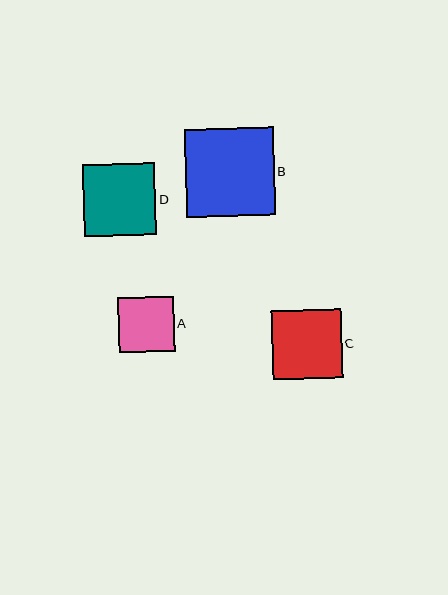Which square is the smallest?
Square A is the smallest with a size of approximately 56 pixels.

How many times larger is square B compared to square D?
Square B is approximately 1.2 times the size of square D.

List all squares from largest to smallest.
From largest to smallest: B, D, C, A.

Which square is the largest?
Square B is the largest with a size of approximately 89 pixels.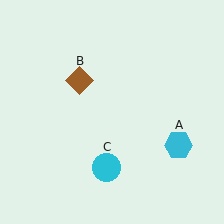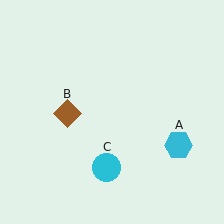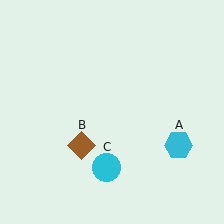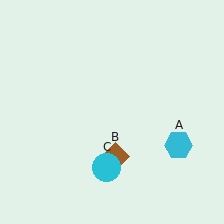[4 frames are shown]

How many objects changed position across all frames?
1 object changed position: brown diamond (object B).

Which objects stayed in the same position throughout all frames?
Cyan hexagon (object A) and cyan circle (object C) remained stationary.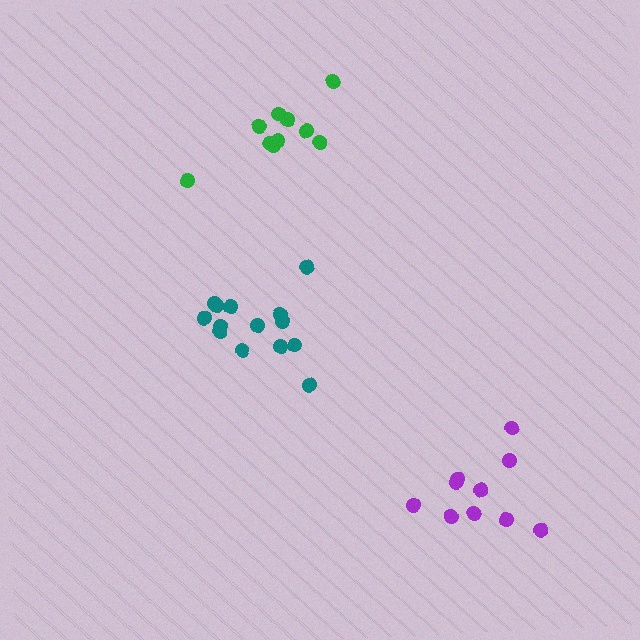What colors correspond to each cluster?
The clusters are colored: green, purple, teal.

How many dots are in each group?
Group 1: 10 dots, Group 2: 10 dots, Group 3: 14 dots (34 total).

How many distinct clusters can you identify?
There are 3 distinct clusters.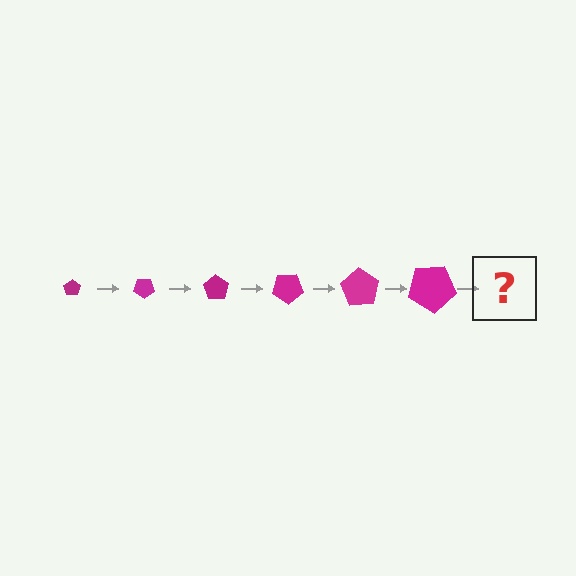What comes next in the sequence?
The next element should be a pentagon, larger than the previous one and rotated 210 degrees from the start.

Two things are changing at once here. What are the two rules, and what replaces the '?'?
The two rules are that the pentagon grows larger each step and it rotates 35 degrees each step. The '?' should be a pentagon, larger than the previous one and rotated 210 degrees from the start.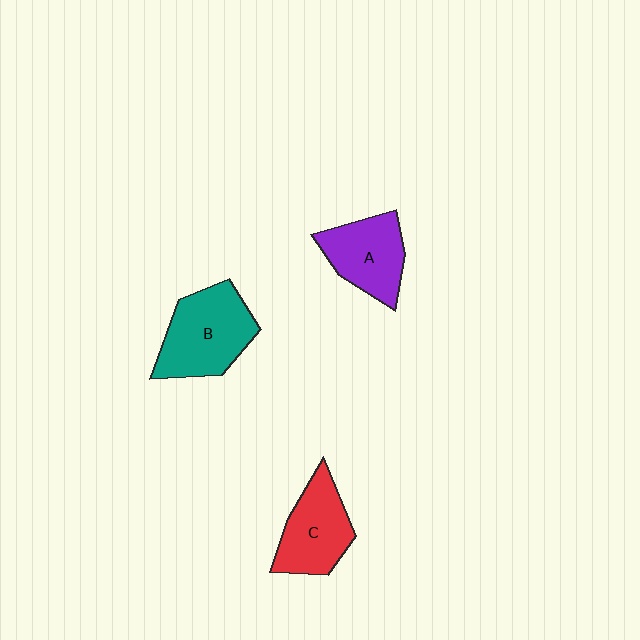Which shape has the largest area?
Shape B (teal).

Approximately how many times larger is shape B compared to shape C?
Approximately 1.2 times.